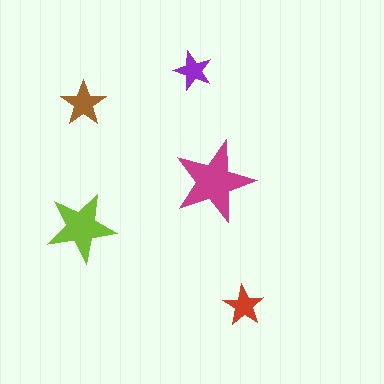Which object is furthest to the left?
The lime star is leftmost.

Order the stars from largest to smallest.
the magenta one, the lime one, the brown one, the red one, the purple one.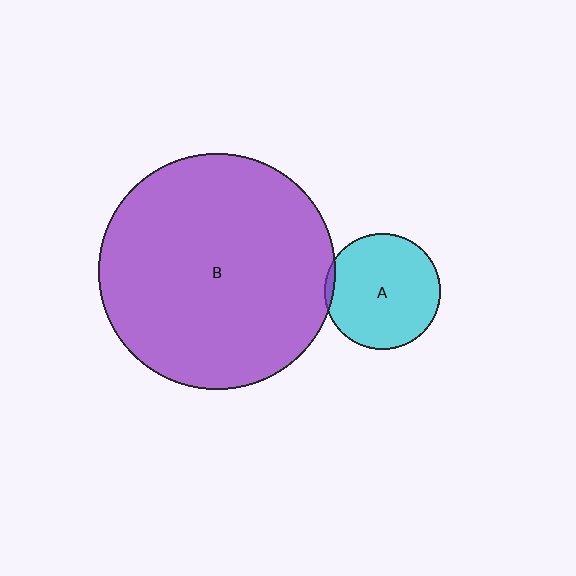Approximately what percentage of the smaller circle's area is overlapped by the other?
Approximately 5%.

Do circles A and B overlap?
Yes.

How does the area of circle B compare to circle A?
Approximately 4.2 times.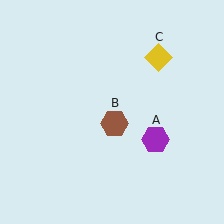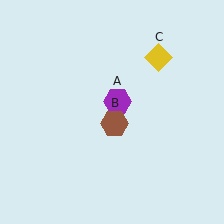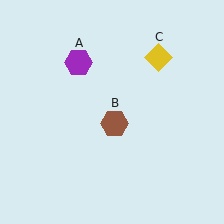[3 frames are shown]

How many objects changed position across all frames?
1 object changed position: purple hexagon (object A).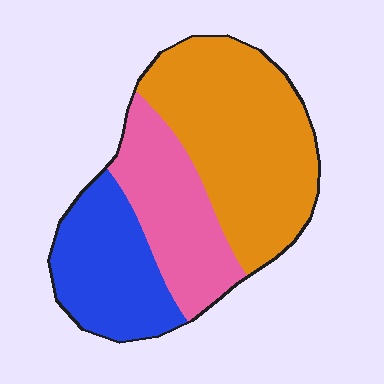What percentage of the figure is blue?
Blue takes up between a sixth and a third of the figure.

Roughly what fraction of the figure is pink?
Pink takes up about one quarter (1/4) of the figure.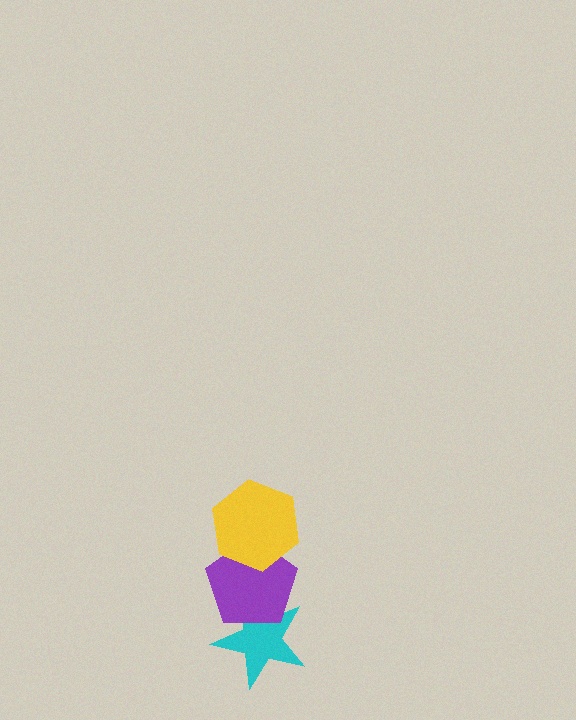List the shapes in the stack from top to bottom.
From top to bottom: the yellow hexagon, the purple pentagon, the cyan star.